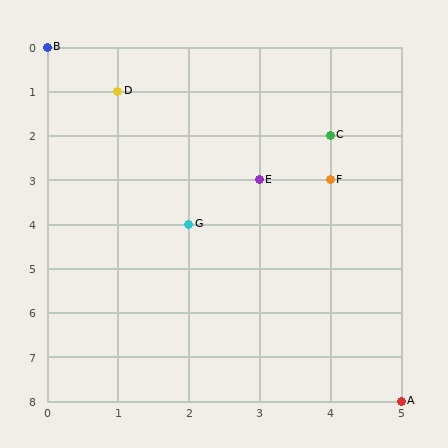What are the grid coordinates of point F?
Point F is at grid coordinates (4, 3).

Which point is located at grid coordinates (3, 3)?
Point E is at (3, 3).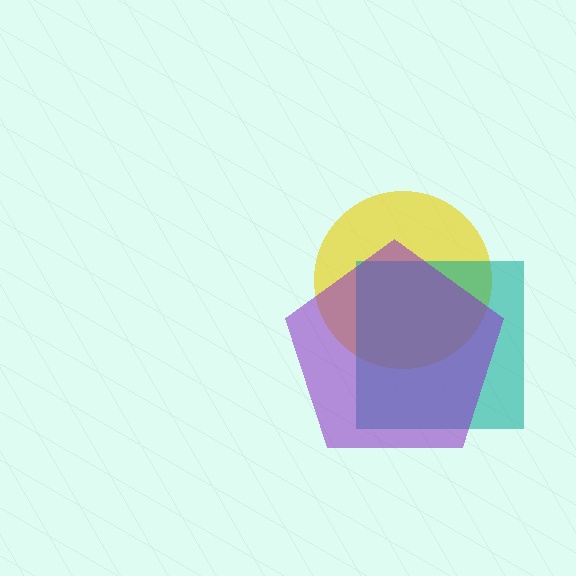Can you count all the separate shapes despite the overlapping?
Yes, there are 3 separate shapes.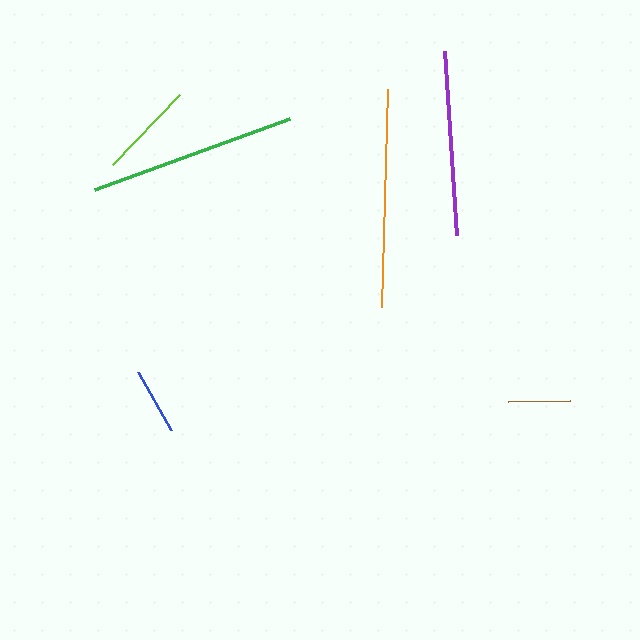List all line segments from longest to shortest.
From longest to shortest: orange, green, purple, lime, blue, brown.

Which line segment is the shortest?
The brown line is the shortest at approximately 62 pixels.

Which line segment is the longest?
The orange line is the longest at approximately 218 pixels.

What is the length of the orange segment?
The orange segment is approximately 218 pixels long.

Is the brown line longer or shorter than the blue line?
The blue line is longer than the brown line.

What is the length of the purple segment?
The purple segment is approximately 185 pixels long.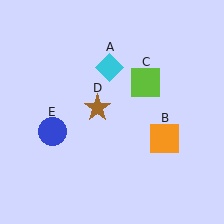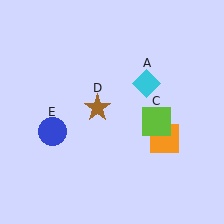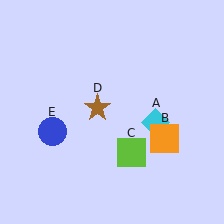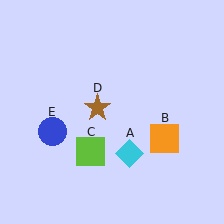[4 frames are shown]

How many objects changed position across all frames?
2 objects changed position: cyan diamond (object A), lime square (object C).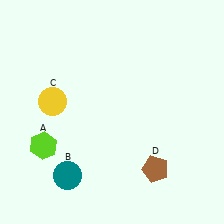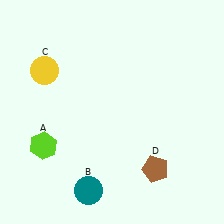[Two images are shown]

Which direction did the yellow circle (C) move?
The yellow circle (C) moved up.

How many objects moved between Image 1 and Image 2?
2 objects moved between the two images.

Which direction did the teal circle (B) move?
The teal circle (B) moved right.